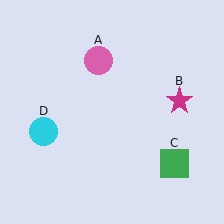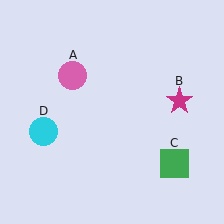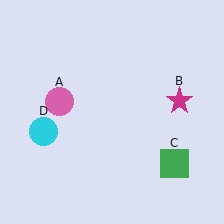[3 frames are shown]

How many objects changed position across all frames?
1 object changed position: pink circle (object A).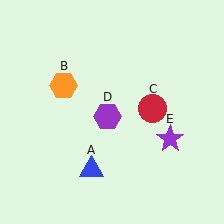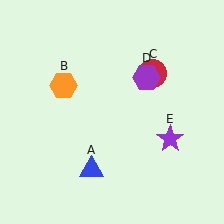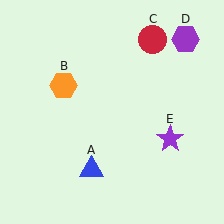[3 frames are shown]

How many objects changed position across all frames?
2 objects changed position: red circle (object C), purple hexagon (object D).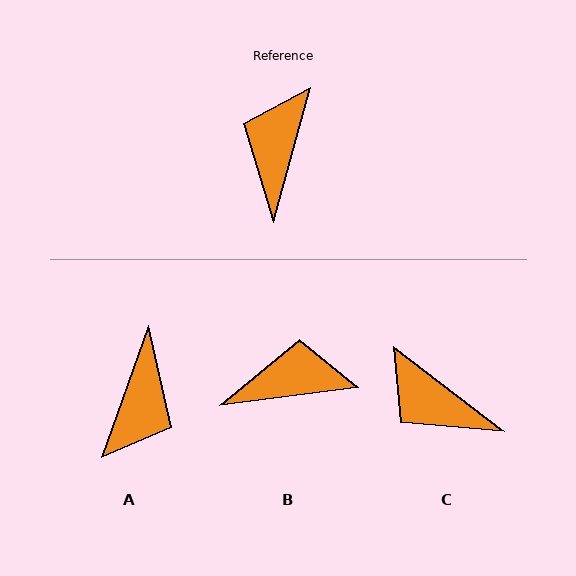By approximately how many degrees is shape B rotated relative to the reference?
Approximately 67 degrees clockwise.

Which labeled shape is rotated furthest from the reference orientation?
A, about 176 degrees away.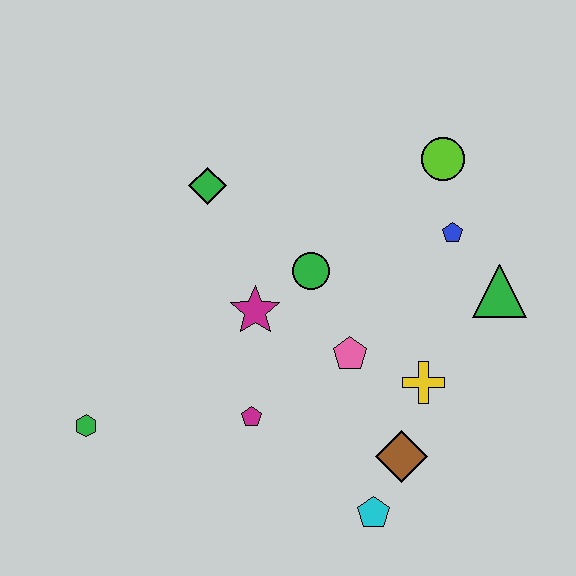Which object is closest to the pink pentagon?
The yellow cross is closest to the pink pentagon.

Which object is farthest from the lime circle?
The green hexagon is farthest from the lime circle.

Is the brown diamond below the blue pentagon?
Yes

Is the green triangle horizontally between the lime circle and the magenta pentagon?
No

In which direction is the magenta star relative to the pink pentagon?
The magenta star is to the left of the pink pentagon.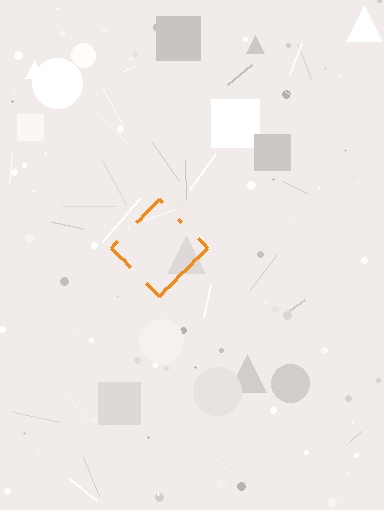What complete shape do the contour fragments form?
The contour fragments form a diamond.